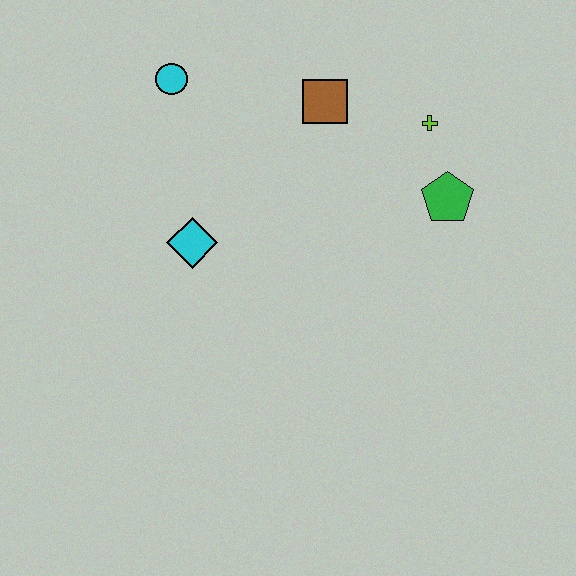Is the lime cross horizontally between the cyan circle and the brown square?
No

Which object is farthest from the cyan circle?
The green pentagon is farthest from the cyan circle.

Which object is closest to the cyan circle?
The brown square is closest to the cyan circle.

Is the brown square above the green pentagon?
Yes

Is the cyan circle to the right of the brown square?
No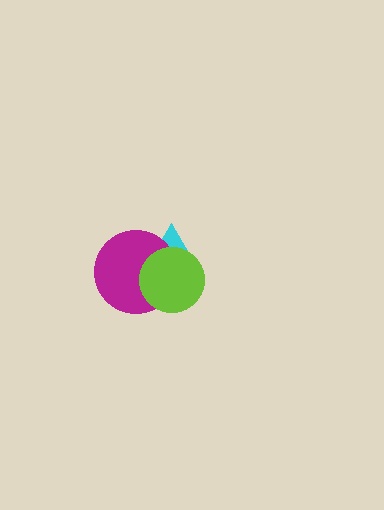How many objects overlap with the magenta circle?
2 objects overlap with the magenta circle.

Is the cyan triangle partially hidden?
Yes, it is partially covered by another shape.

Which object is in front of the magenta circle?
The lime circle is in front of the magenta circle.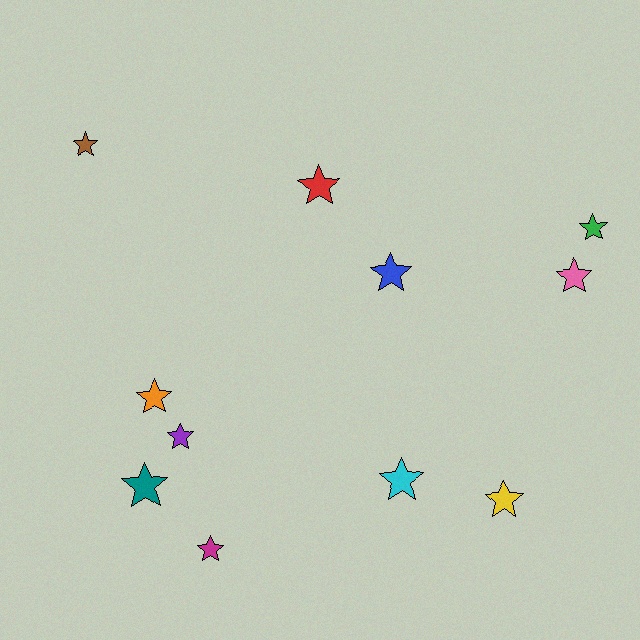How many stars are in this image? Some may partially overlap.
There are 11 stars.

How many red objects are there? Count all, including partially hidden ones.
There is 1 red object.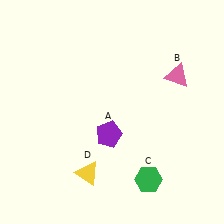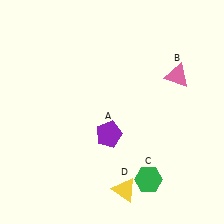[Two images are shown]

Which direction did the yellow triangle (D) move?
The yellow triangle (D) moved right.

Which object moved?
The yellow triangle (D) moved right.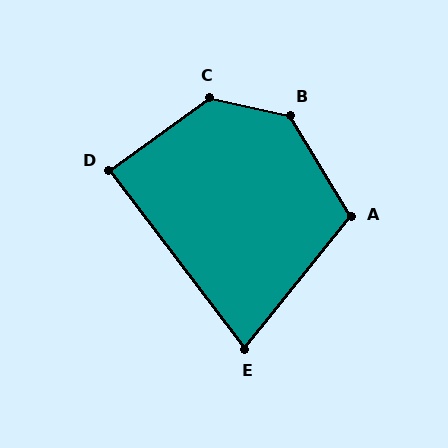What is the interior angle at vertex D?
Approximately 89 degrees (approximately right).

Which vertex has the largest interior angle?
B, at approximately 133 degrees.